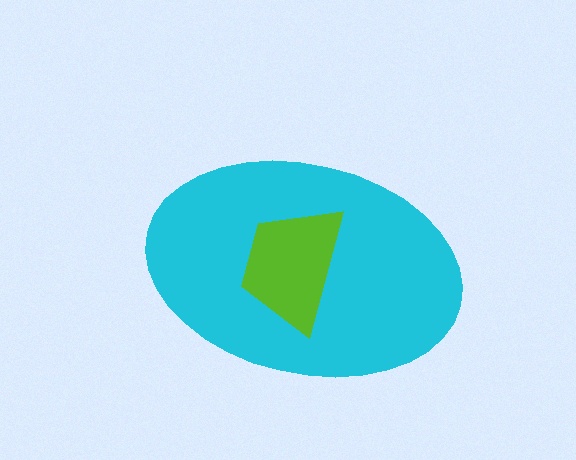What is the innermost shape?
The lime trapezoid.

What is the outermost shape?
The cyan ellipse.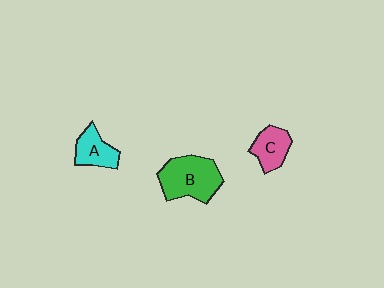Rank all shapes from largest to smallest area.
From largest to smallest: B (green), C (pink), A (cyan).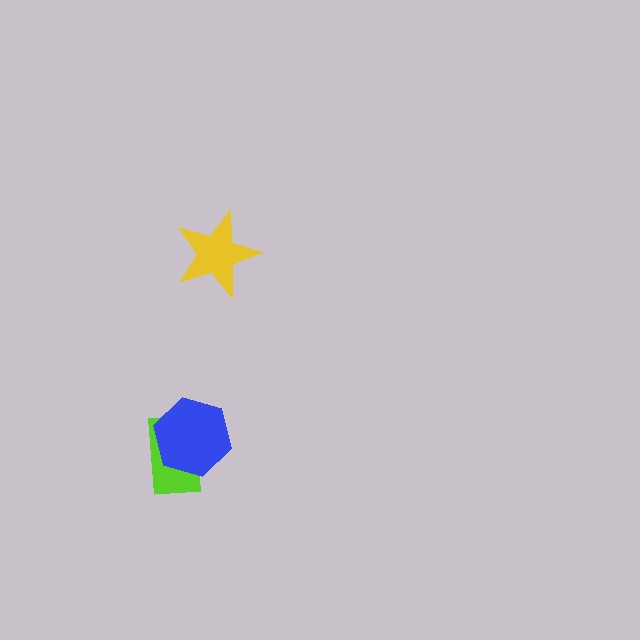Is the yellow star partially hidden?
No, no other shape covers it.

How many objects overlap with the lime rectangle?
1 object overlaps with the lime rectangle.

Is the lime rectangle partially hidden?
Yes, it is partially covered by another shape.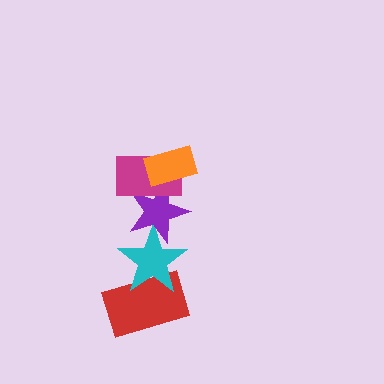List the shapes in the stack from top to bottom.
From top to bottom: the orange rectangle, the magenta rectangle, the purple star, the cyan star, the red rectangle.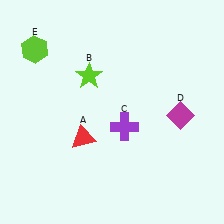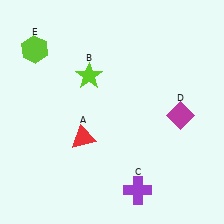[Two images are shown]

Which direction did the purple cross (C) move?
The purple cross (C) moved down.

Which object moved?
The purple cross (C) moved down.